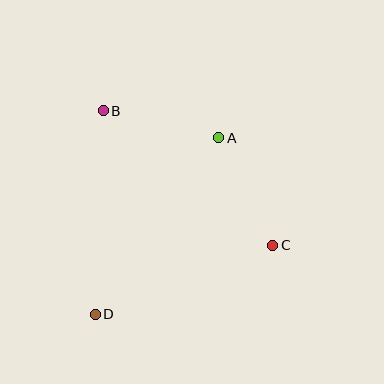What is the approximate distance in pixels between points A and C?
The distance between A and C is approximately 120 pixels.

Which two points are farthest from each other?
Points B and C are farthest from each other.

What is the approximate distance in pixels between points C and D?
The distance between C and D is approximately 191 pixels.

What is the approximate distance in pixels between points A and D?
The distance between A and D is approximately 215 pixels.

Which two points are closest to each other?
Points A and B are closest to each other.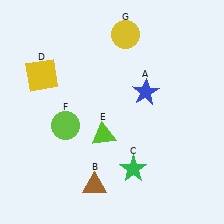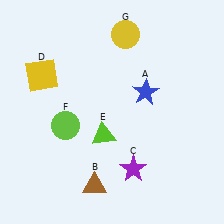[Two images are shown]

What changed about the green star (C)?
In Image 1, C is green. In Image 2, it changed to purple.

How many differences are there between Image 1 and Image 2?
There is 1 difference between the two images.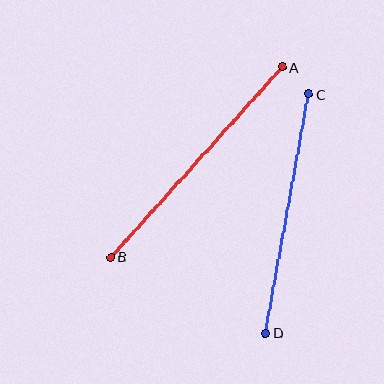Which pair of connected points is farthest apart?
Points A and B are farthest apart.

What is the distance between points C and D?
The distance is approximately 243 pixels.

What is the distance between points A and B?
The distance is approximately 256 pixels.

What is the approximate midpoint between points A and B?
The midpoint is at approximately (196, 162) pixels.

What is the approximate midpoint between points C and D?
The midpoint is at approximately (287, 214) pixels.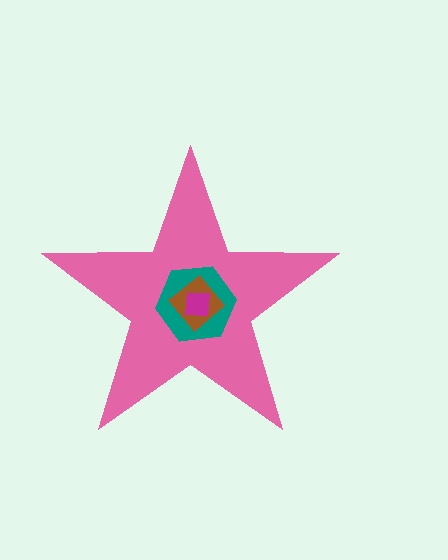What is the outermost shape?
The pink star.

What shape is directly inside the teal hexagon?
The brown diamond.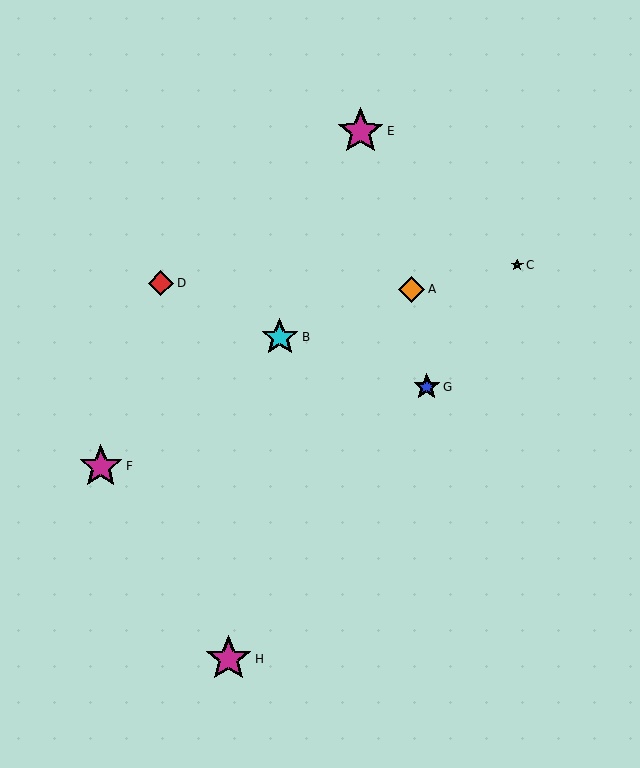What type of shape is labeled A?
Shape A is an orange diamond.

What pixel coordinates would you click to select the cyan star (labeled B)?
Click at (280, 337) to select the cyan star B.